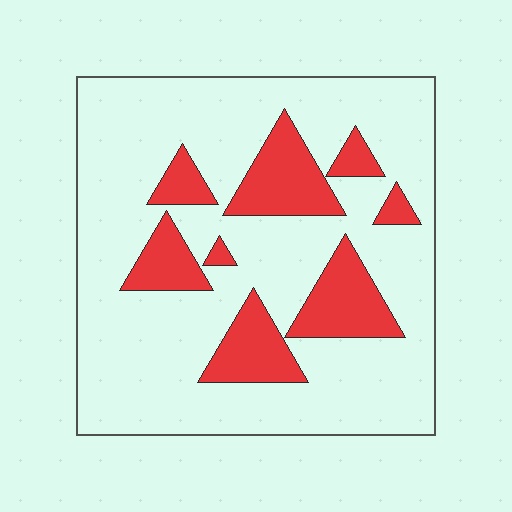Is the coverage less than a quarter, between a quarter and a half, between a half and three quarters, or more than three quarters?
Less than a quarter.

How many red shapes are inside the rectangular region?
8.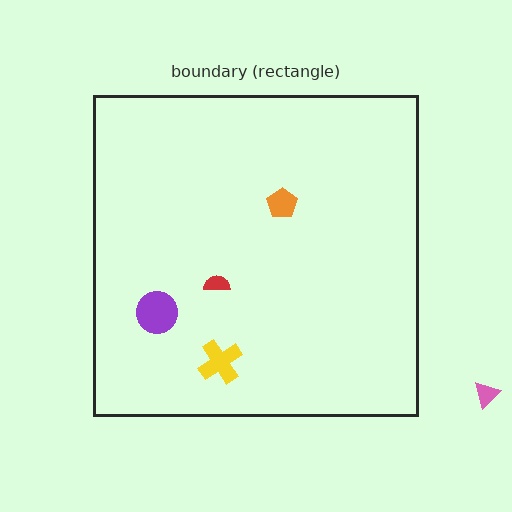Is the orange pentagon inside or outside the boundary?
Inside.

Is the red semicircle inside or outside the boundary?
Inside.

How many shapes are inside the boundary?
4 inside, 1 outside.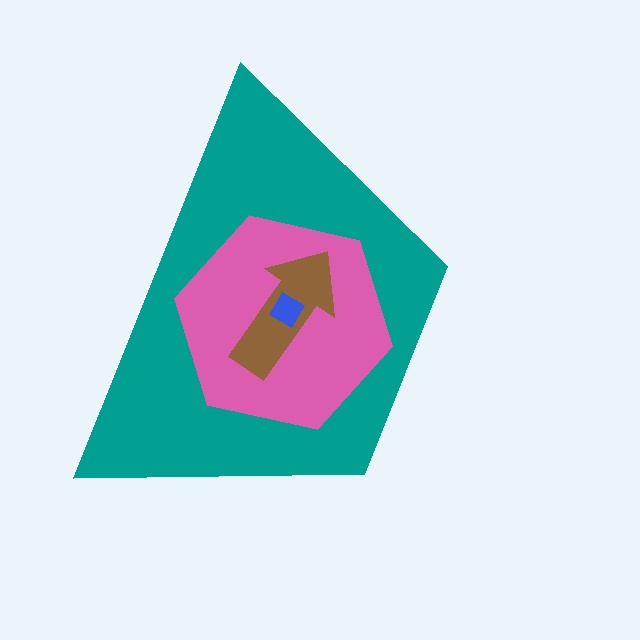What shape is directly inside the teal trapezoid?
The pink hexagon.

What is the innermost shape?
The blue square.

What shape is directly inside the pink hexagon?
The brown arrow.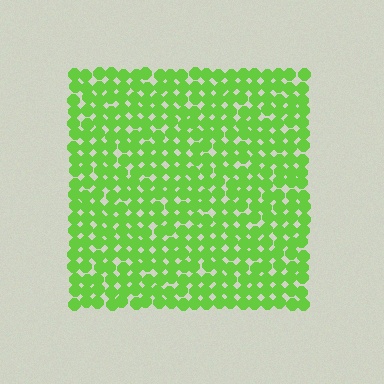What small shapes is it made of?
It is made of small circles.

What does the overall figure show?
The overall figure shows a square.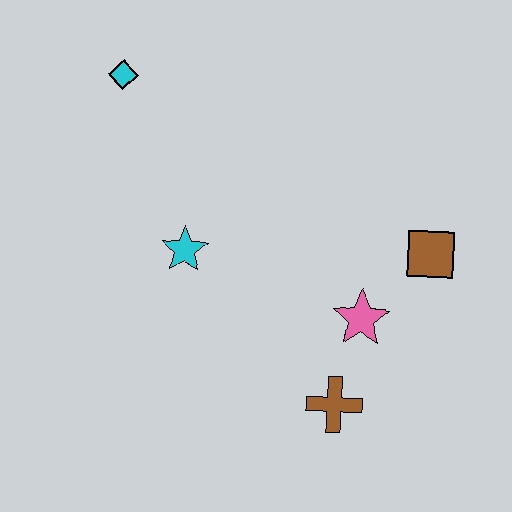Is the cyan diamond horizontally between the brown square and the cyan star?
No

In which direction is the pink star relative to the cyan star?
The pink star is to the right of the cyan star.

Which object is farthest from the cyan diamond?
The brown cross is farthest from the cyan diamond.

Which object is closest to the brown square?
The pink star is closest to the brown square.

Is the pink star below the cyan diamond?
Yes